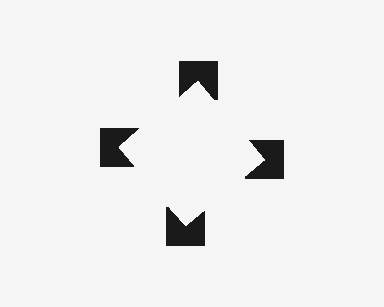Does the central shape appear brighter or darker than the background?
It typically appears slightly brighter than the background, even though no actual brightness change is drawn.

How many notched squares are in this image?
There are 4 — one at each vertex of the illusory square.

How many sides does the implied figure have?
4 sides.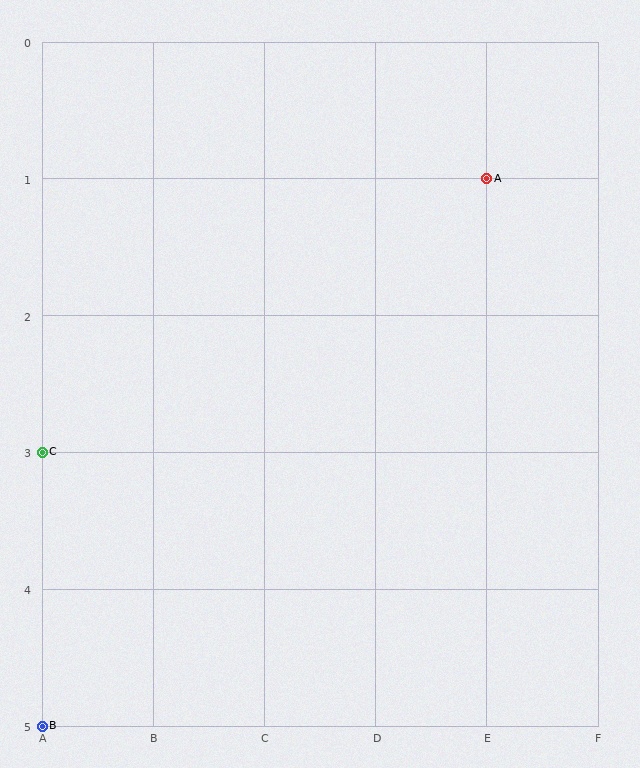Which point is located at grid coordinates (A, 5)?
Point B is at (A, 5).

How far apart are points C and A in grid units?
Points C and A are 4 columns and 2 rows apart (about 4.5 grid units diagonally).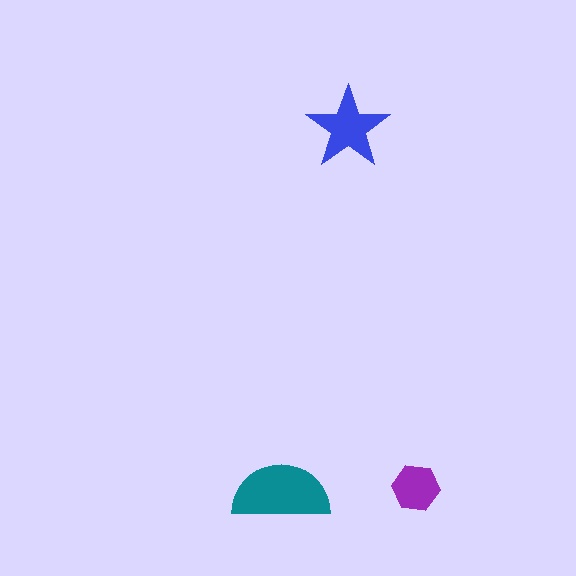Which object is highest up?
The blue star is topmost.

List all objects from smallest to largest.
The purple hexagon, the blue star, the teal semicircle.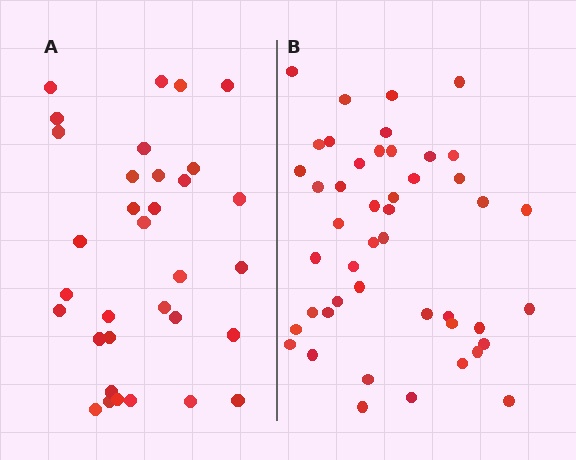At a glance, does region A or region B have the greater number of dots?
Region B (the right region) has more dots.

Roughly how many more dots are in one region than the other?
Region B has approximately 15 more dots than region A.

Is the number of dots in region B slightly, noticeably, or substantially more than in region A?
Region B has noticeably more, but not dramatically so. The ratio is roughly 1.4 to 1.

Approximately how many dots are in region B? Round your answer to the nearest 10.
About 50 dots. (The exact count is 46, which rounds to 50.)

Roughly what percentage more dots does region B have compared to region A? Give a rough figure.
About 40% more.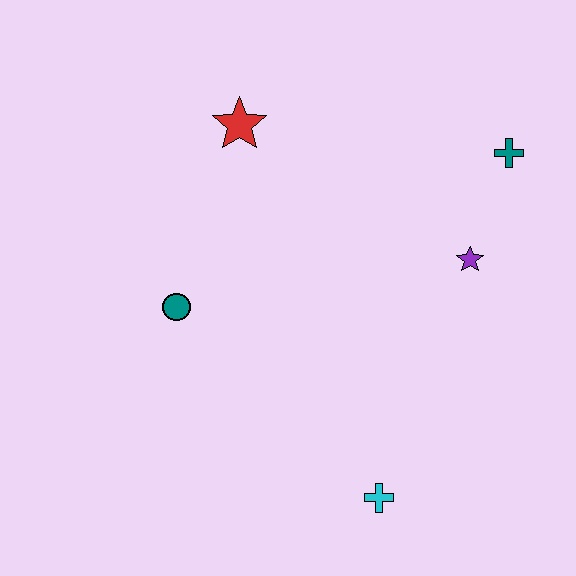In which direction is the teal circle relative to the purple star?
The teal circle is to the left of the purple star.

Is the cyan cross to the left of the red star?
No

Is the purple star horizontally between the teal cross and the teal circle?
Yes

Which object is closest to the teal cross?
The purple star is closest to the teal cross.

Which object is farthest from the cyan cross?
The red star is farthest from the cyan cross.